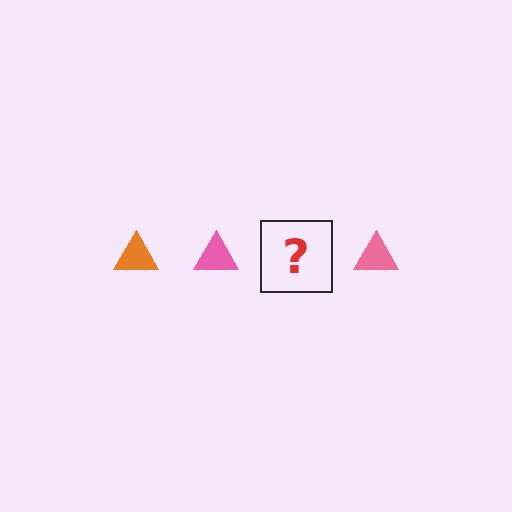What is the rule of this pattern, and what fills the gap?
The rule is that the pattern cycles through orange, pink triangles. The gap should be filled with an orange triangle.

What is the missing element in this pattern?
The missing element is an orange triangle.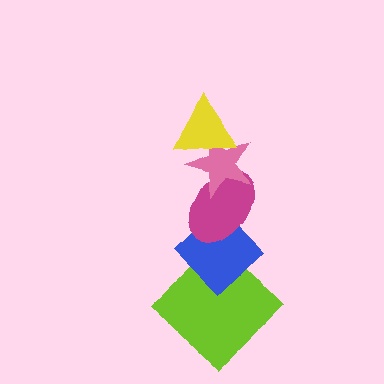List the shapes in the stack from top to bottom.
From top to bottom: the yellow triangle, the pink star, the magenta ellipse, the blue diamond, the lime diamond.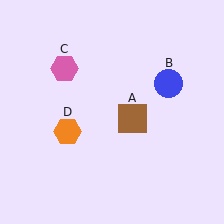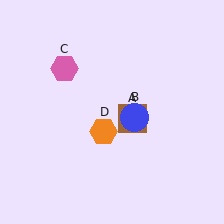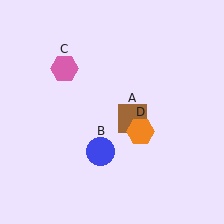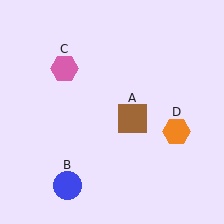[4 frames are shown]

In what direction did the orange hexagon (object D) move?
The orange hexagon (object D) moved right.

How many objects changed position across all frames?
2 objects changed position: blue circle (object B), orange hexagon (object D).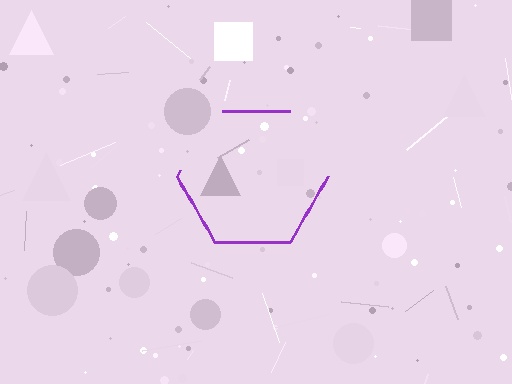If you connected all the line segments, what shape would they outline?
They would outline a hexagon.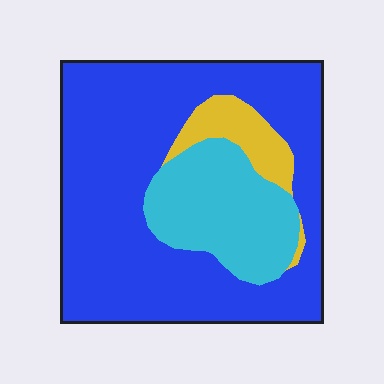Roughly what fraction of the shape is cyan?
Cyan takes up between a sixth and a third of the shape.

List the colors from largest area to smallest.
From largest to smallest: blue, cyan, yellow.